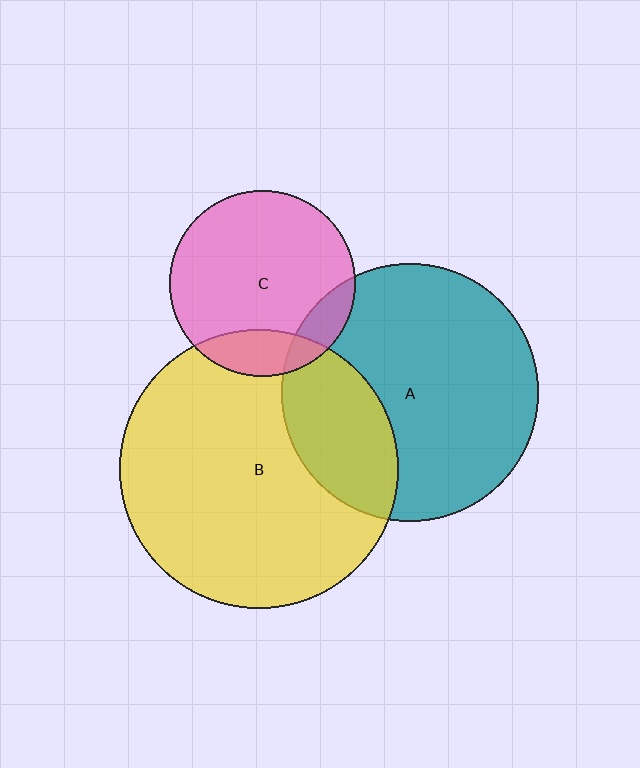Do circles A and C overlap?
Yes.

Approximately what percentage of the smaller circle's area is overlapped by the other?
Approximately 10%.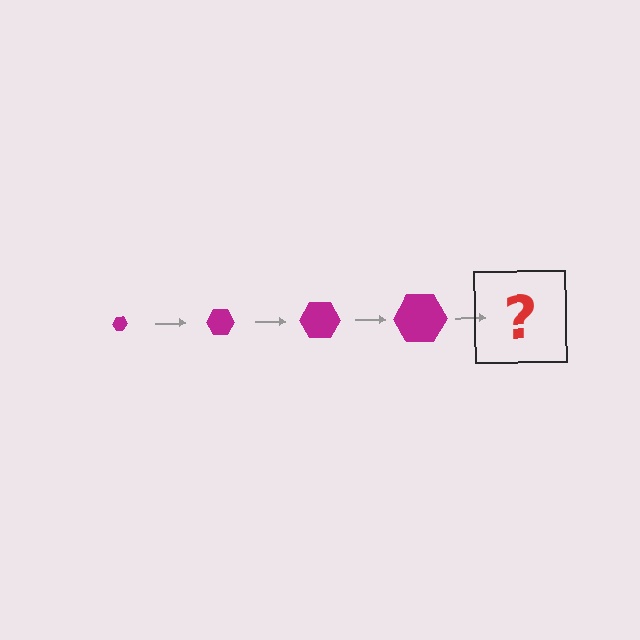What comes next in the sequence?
The next element should be a magenta hexagon, larger than the previous one.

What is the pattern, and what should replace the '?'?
The pattern is that the hexagon gets progressively larger each step. The '?' should be a magenta hexagon, larger than the previous one.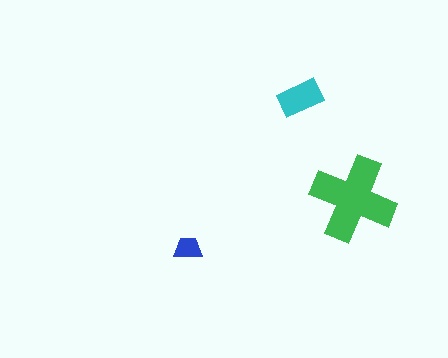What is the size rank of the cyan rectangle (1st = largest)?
2nd.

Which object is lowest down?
The blue trapezoid is bottommost.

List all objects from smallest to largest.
The blue trapezoid, the cyan rectangle, the green cross.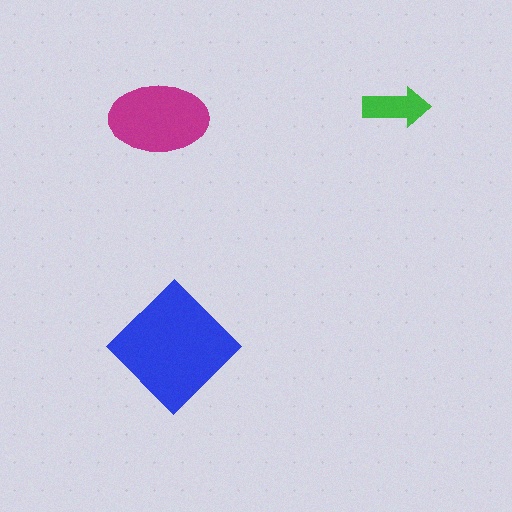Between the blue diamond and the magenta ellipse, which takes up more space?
The blue diamond.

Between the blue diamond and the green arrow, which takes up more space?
The blue diamond.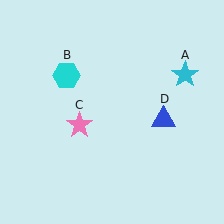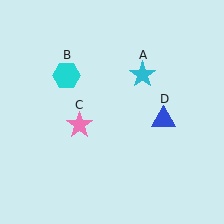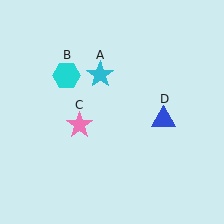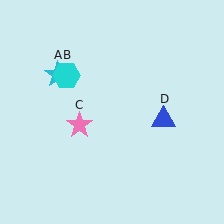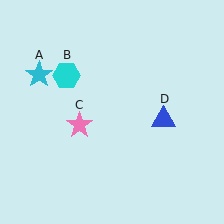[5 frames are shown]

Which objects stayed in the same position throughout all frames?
Cyan hexagon (object B) and pink star (object C) and blue triangle (object D) remained stationary.